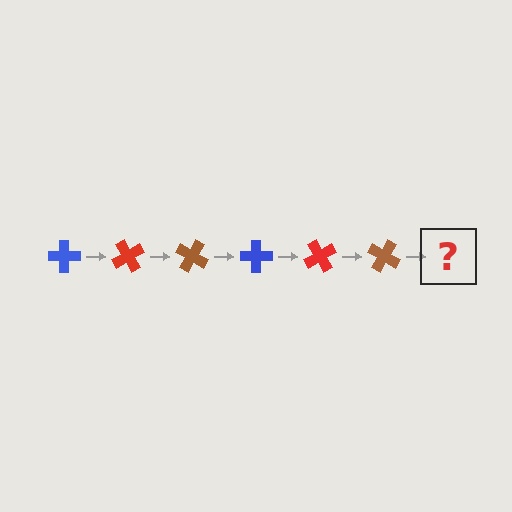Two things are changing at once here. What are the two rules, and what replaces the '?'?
The two rules are that it rotates 60 degrees each step and the color cycles through blue, red, and brown. The '?' should be a blue cross, rotated 360 degrees from the start.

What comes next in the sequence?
The next element should be a blue cross, rotated 360 degrees from the start.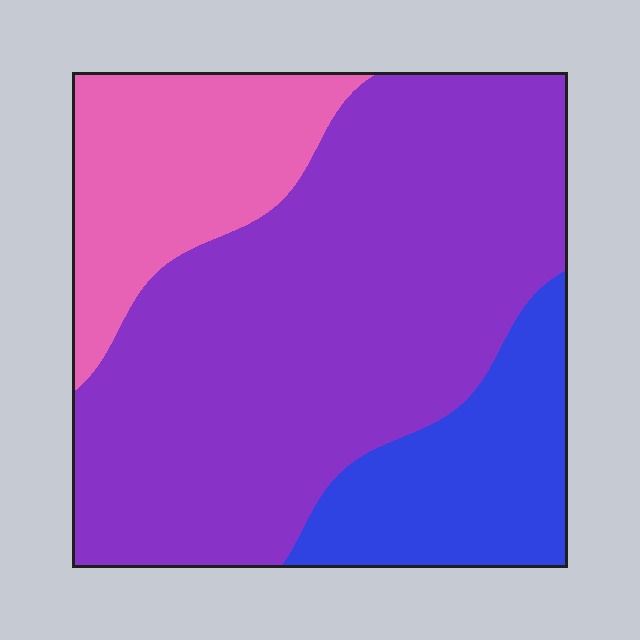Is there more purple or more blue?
Purple.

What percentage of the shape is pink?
Pink covers about 20% of the shape.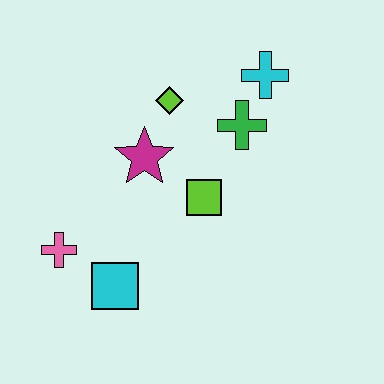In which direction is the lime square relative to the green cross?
The lime square is below the green cross.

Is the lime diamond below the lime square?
No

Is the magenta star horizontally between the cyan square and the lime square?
Yes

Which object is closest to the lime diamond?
The magenta star is closest to the lime diamond.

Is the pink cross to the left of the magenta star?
Yes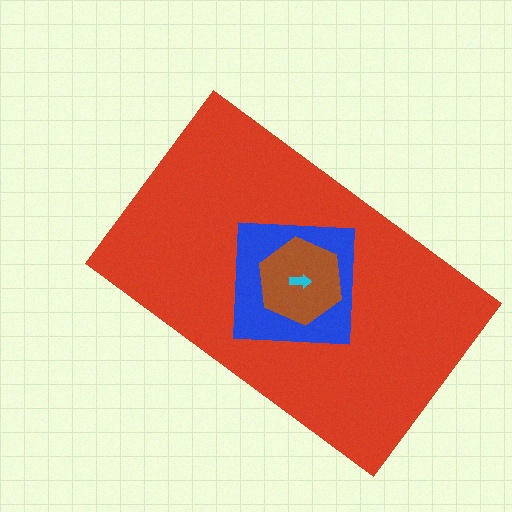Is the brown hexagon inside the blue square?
Yes.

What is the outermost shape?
The red rectangle.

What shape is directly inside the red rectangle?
The blue square.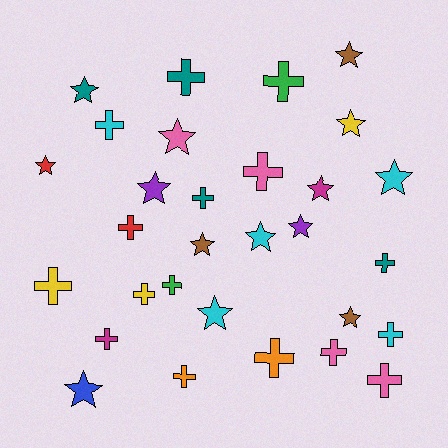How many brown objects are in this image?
There are 3 brown objects.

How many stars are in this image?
There are 14 stars.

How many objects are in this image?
There are 30 objects.